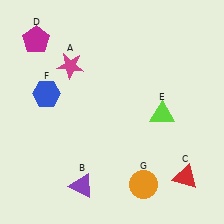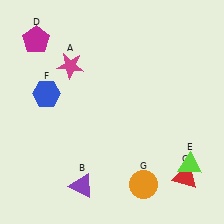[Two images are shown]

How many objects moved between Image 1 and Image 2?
1 object moved between the two images.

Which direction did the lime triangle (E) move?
The lime triangle (E) moved down.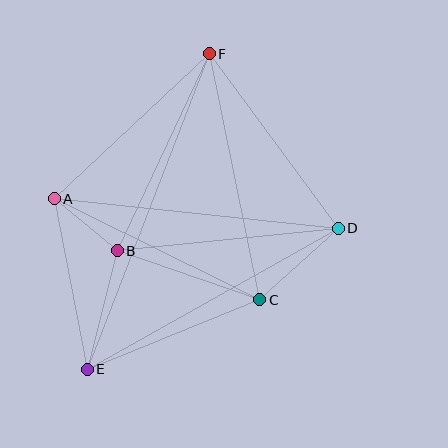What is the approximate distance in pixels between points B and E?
The distance between B and E is approximately 122 pixels.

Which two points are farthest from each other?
Points E and F are farthest from each other.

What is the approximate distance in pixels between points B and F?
The distance between B and F is approximately 217 pixels.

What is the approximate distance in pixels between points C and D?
The distance between C and D is approximately 106 pixels.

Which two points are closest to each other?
Points A and B are closest to each other.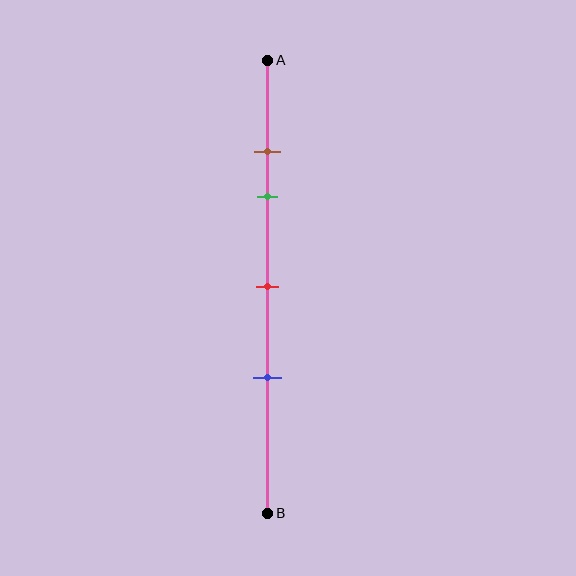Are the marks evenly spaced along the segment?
No, the marks are not evenly spaced.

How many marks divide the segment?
There are 4 marks dividing the segment.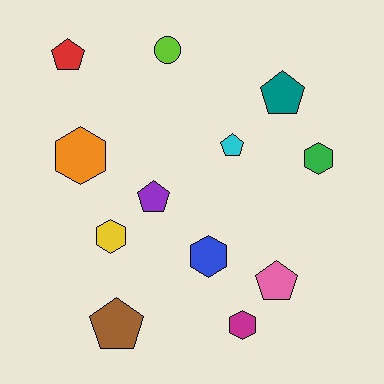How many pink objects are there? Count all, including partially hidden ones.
There is 1 pink object.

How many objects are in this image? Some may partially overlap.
There are 12 objects.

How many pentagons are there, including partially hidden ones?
There are 6 pentagons.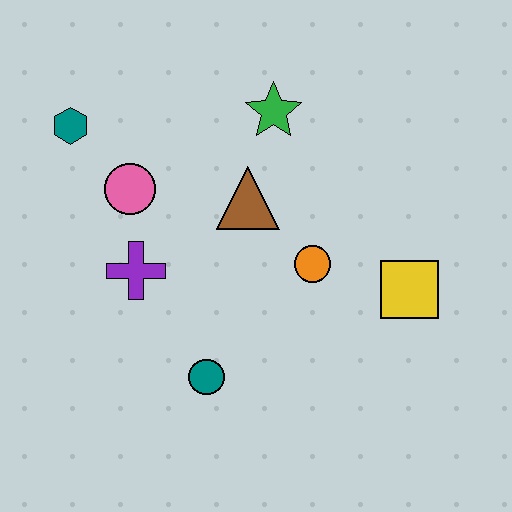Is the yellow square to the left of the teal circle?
No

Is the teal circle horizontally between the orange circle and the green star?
No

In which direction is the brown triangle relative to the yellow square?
The brown triangle is to the left of the yellow square.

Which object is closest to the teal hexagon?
The pink circle is closest to the teal hexagon.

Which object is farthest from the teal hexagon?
The yellow square is farthest from the teal hexagon.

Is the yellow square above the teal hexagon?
No